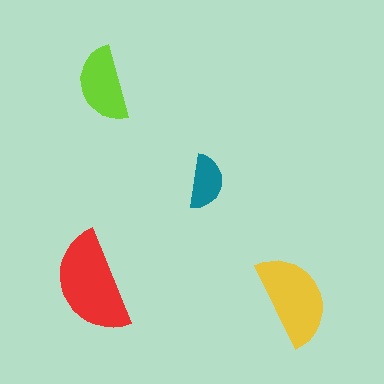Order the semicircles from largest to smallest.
the red one, the yellow one, the lime one, the teal one.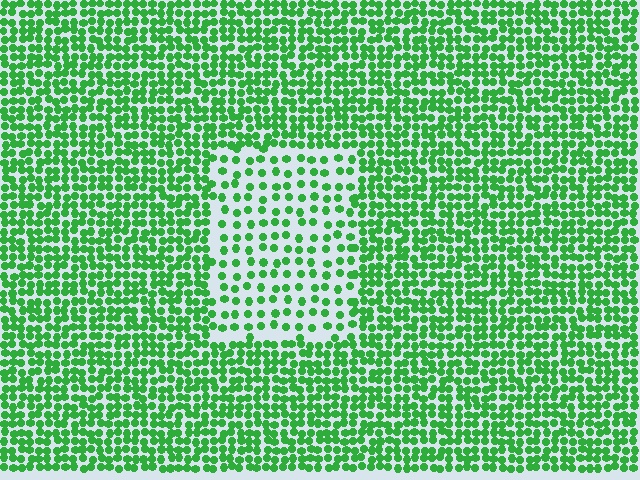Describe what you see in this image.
The image contains small green elements arranged at two different densities. A rectangle-shaped region is visible where the elements are less densely packed than the surrounding area.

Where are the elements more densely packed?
The elements are more densely packed outside the rectangle boundary.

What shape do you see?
I see a rectangle.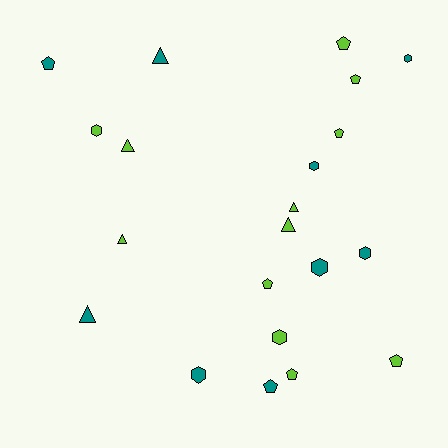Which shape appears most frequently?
Pentagon, with 8 objects.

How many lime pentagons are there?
There are 6 lime pentagons.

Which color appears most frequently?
Lime, with 12 objects.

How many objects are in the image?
There are 21 objects.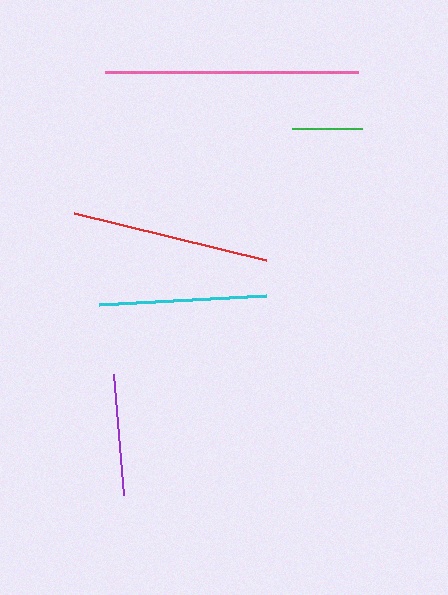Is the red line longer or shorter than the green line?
The red line is longer than the green line.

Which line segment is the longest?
The pink line is the longest at approximately 253 pixels.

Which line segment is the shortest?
The green line is the shortest at approximately 71 pixels.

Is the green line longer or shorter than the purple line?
The purple line is longer than the green line.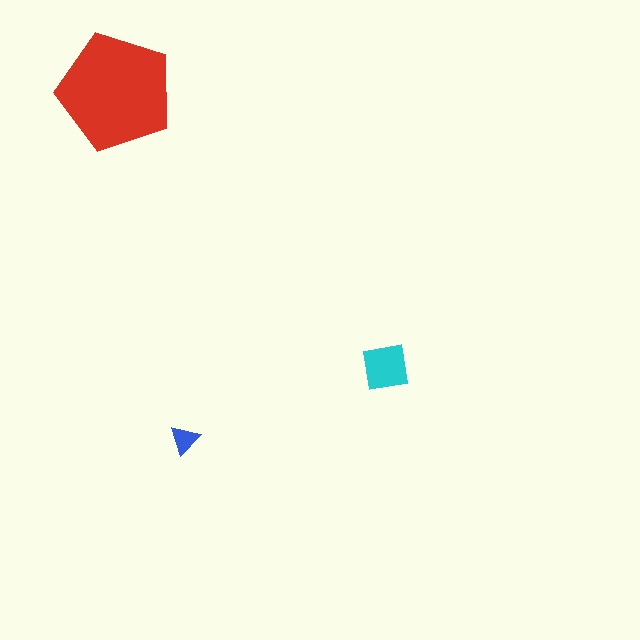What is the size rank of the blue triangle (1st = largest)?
3rd.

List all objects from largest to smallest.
The red pentagon, the cyan square, the blue triangle.